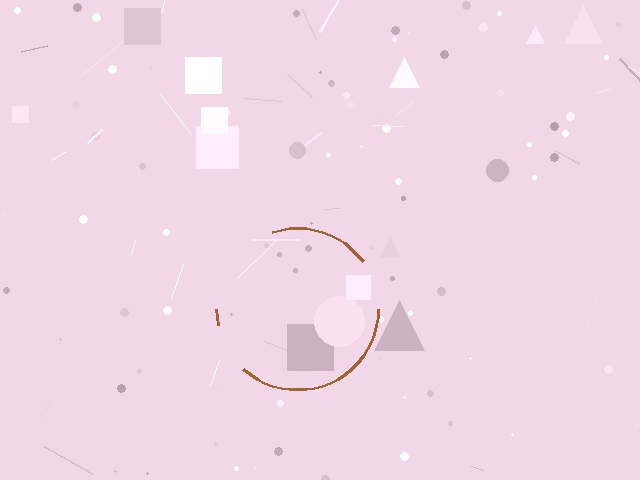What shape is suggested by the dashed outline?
The dashed outline suggests a circle.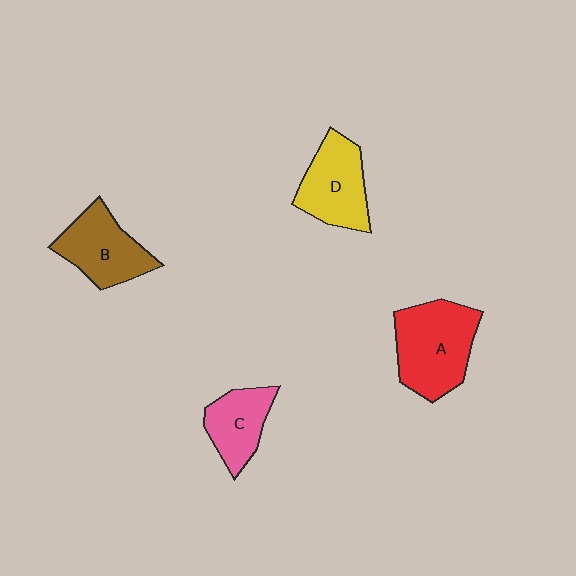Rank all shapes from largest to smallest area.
From largest to smallest: A (red), B (brown), D (yellow), C (pink).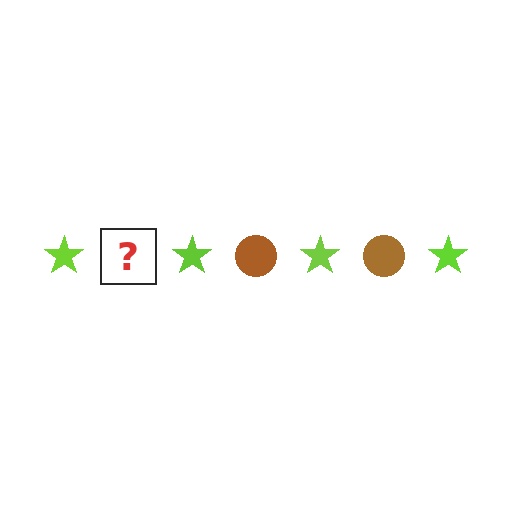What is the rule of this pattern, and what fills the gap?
The rule is that the pattern alternates between lime star and brown circle. The gap should be filled with a brown circle.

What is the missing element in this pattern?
The missing element is a brown circle.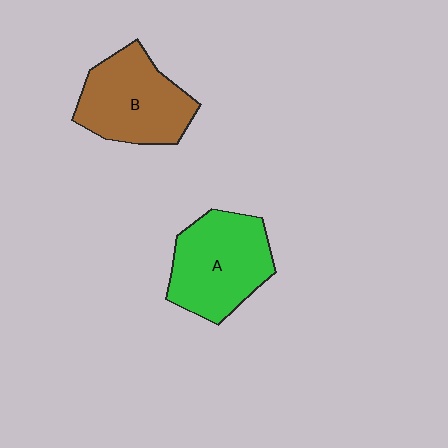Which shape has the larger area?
Shape A (green).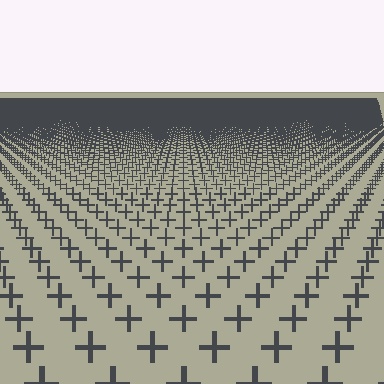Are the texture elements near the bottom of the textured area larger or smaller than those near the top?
Larger. Near the bottom, elements are closer to the viewer and appear at a bigger on-screen size.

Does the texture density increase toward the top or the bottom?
Density increases toward the top.